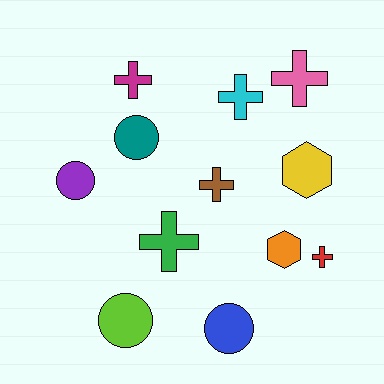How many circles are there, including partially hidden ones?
There are 4 circles.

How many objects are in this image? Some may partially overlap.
There are 12 objects.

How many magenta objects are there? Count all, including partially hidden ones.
There is 1 magenta object.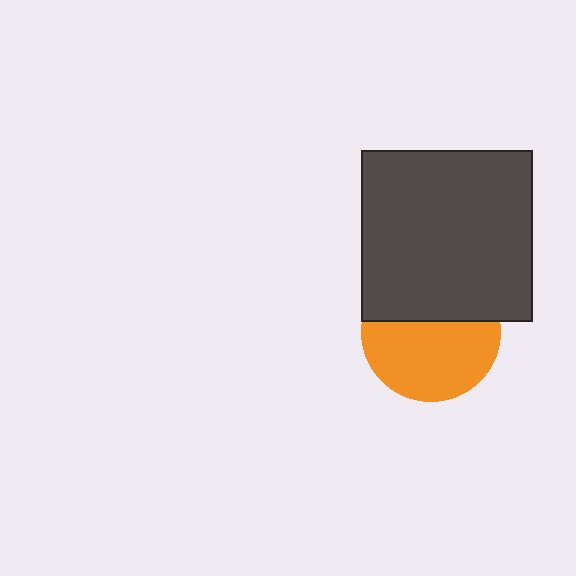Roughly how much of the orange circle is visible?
About half of it is visible (roughly 60%).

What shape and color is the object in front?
The object in front is a dark gray square.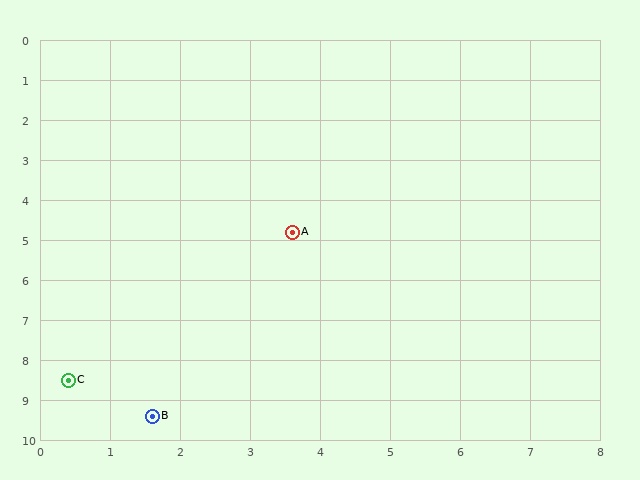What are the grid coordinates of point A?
Point A is at approximately (3.6, 4.8).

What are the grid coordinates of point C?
Point C is at approximately (0.4, 8.5).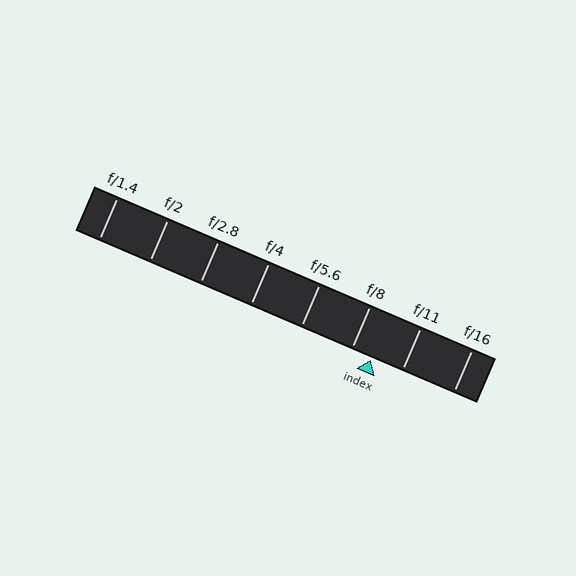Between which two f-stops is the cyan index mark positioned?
The index mark is between f/8 and f/11.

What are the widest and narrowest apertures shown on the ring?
The widest aperture shown is f/1.4 and the narrowest is f/16.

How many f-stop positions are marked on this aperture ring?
There are 8 f-stop positions marked.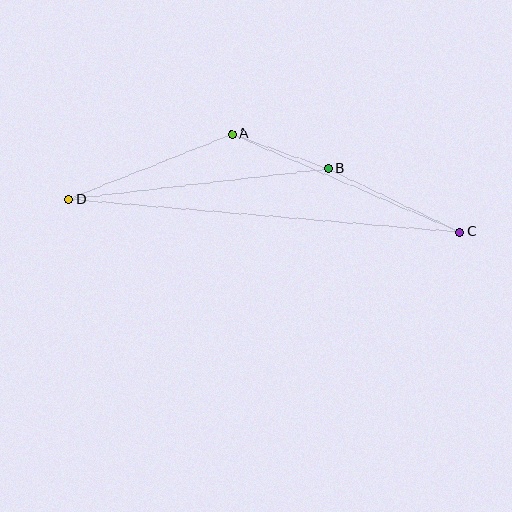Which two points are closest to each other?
Points A and B are closest to each other.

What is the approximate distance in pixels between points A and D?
The distance between A and D is approximately 176 pixels.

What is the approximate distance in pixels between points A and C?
The distance between A and C is approximately 248 pixels.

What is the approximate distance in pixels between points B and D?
The distance between B and D is approximately 261 pixels.